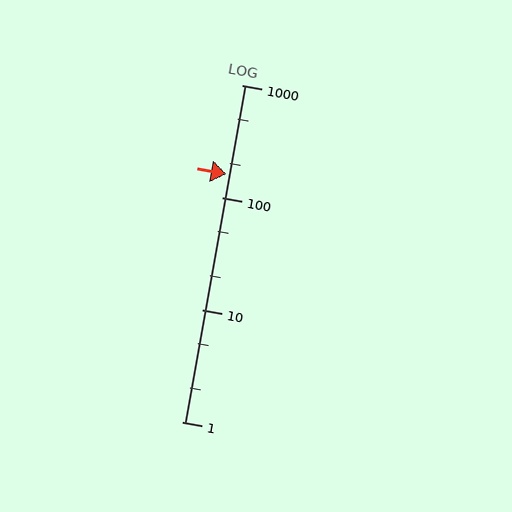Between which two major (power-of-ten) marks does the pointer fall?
The pointer is between 100 and 1000.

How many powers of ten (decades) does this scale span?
The scale spans 3 decades, from 1 to 1000.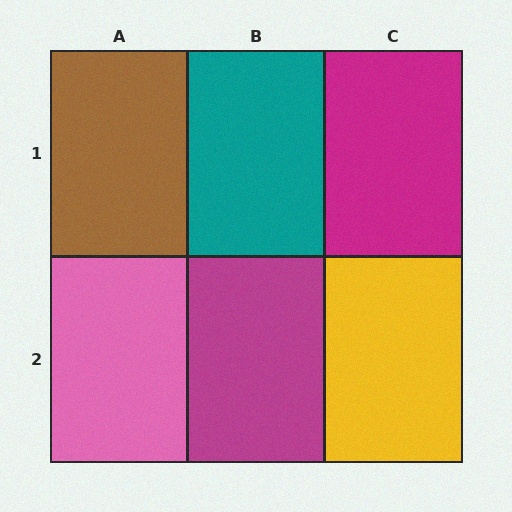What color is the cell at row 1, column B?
Teal.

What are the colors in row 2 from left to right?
Pink, magenta, yellow.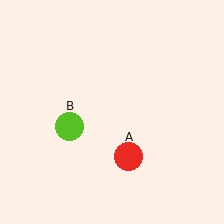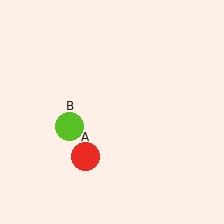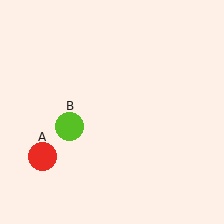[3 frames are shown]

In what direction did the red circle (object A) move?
The red circle (object A) moved left.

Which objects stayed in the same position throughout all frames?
Lime circle (object B) remained stationary.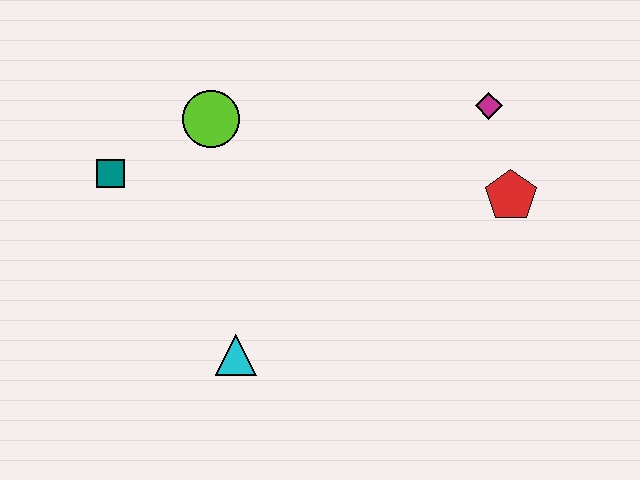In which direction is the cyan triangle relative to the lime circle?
The cyan triangle is below the lime circle.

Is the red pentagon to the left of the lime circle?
No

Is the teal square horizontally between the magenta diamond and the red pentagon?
No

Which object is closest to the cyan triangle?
The teal square is closest to the cyan triangle.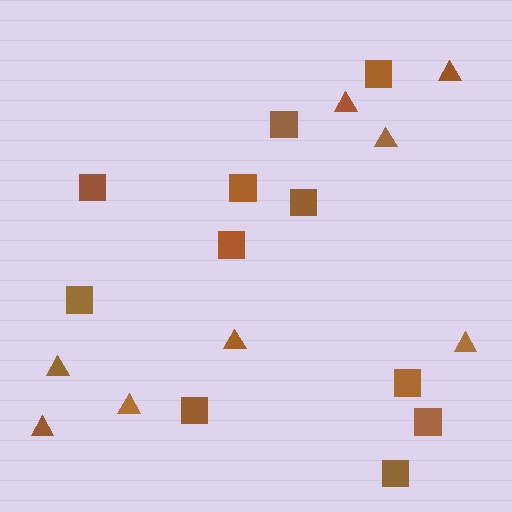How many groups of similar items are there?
There are 2 groups: one group of triangles (8) and one group of squares (11).